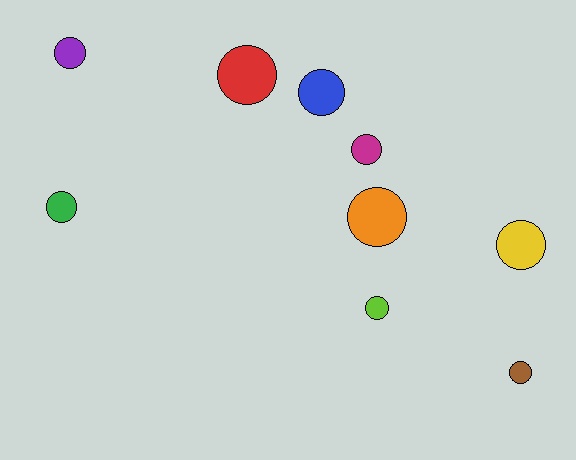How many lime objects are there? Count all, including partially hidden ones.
There is 1 lime object.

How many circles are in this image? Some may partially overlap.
There are 9 circles.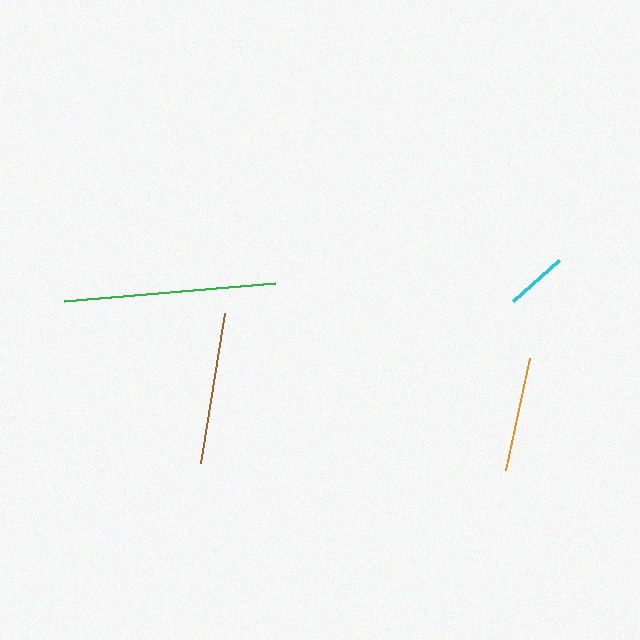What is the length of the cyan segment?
The cyan segment is approximately 61 pixels long.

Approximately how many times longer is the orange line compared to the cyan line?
The orange line is approximately 1.9 times the length of the cyan line.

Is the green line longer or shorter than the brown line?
The green line is longer than the brown line.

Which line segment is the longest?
The green line is the longest at approximately 212 pixels.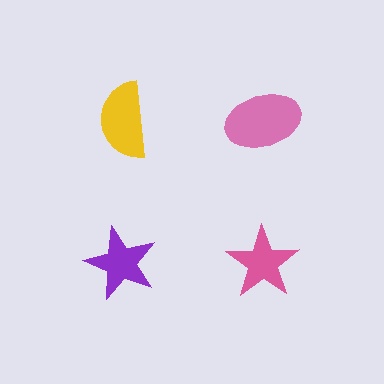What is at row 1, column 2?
A pink ellipse.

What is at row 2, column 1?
A purple star.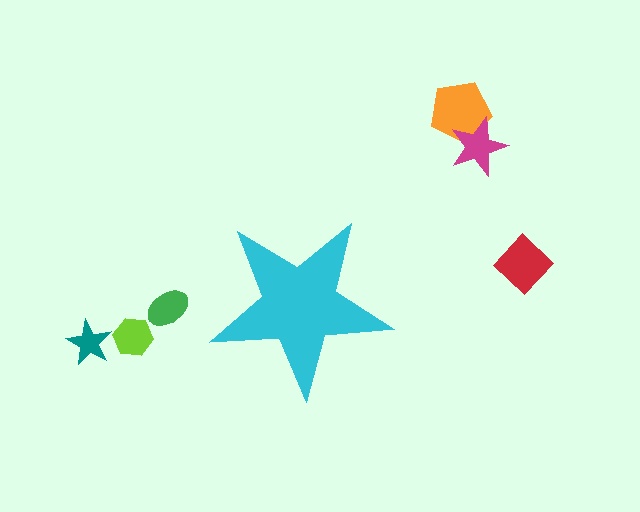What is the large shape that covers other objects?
A cyan star.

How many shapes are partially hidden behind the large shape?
0 shapes are partially hidden.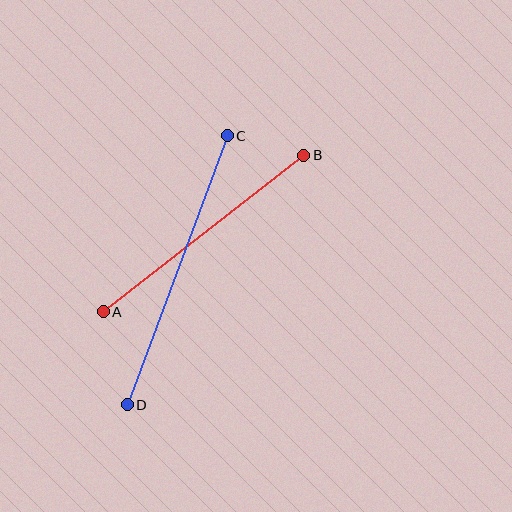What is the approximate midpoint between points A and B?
The midpoint is at approximately (204, 234) pixels.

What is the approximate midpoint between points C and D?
The midpoint is at approximately (177, 270) pixels.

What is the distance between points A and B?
The distance is approximately 255 pixels.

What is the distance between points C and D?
The distance is approximately 287 pixels.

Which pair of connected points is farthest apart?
Points C and D are farthest apart.